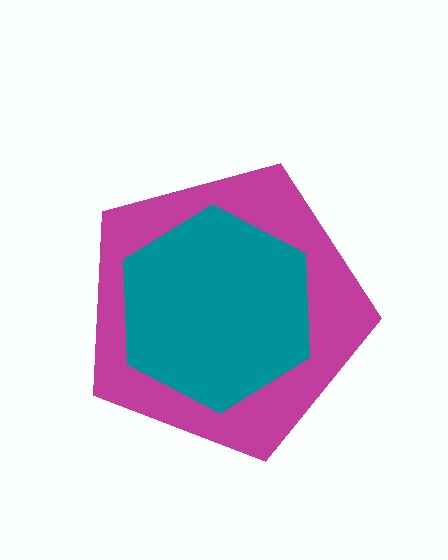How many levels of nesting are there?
2.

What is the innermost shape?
The teal hexagon.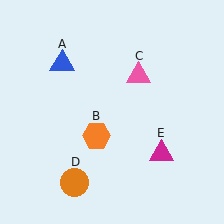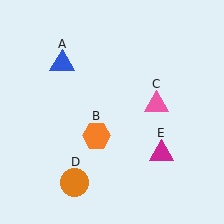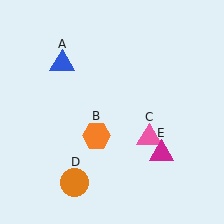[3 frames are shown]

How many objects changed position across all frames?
1 object changed position: pink triangle (object C).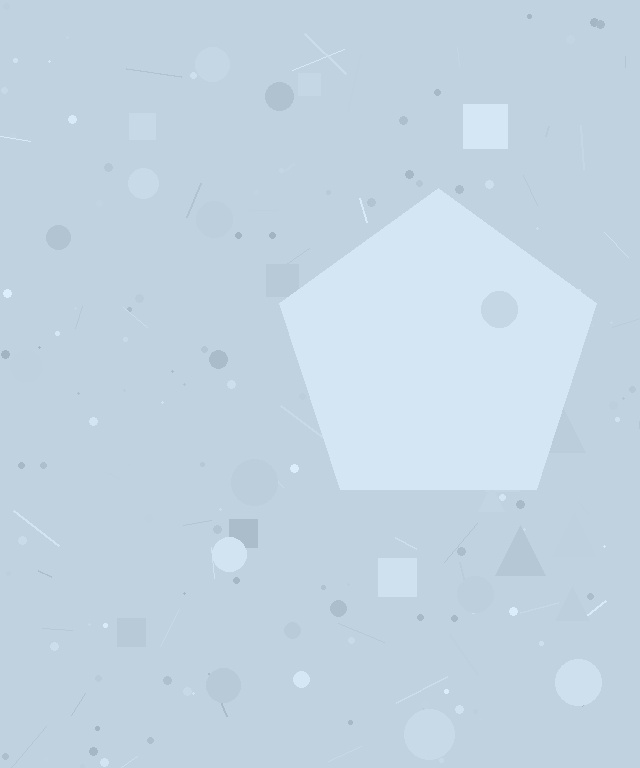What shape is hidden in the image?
A pentagon is hidden in the image.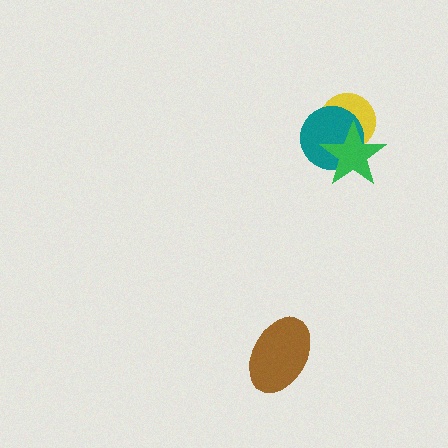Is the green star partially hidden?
No, no other shape covers it.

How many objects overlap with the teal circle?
2 objects overlap with the teal circle.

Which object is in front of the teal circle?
The green star is in front of the teal circle.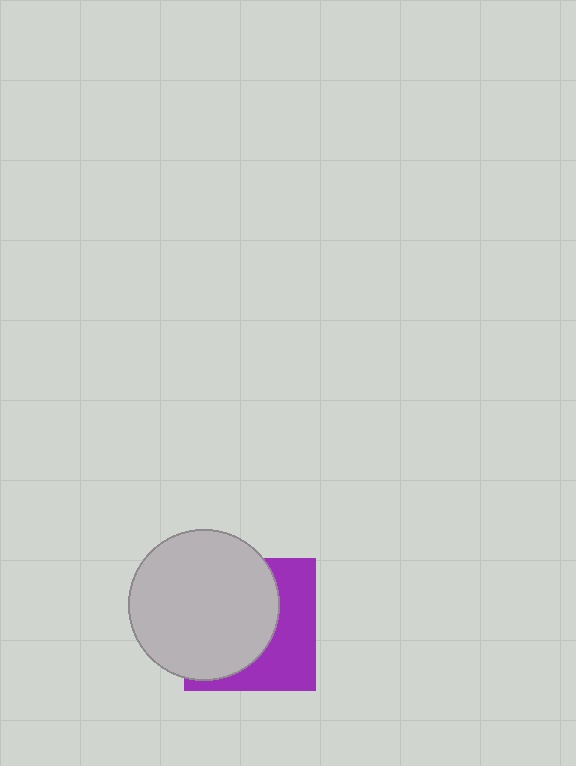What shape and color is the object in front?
The object in front is a light gray circle.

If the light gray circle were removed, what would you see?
You would see the complete purple square.